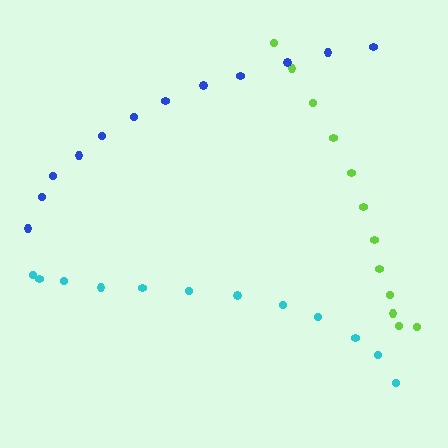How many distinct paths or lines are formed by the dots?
There are 3 distinct paths.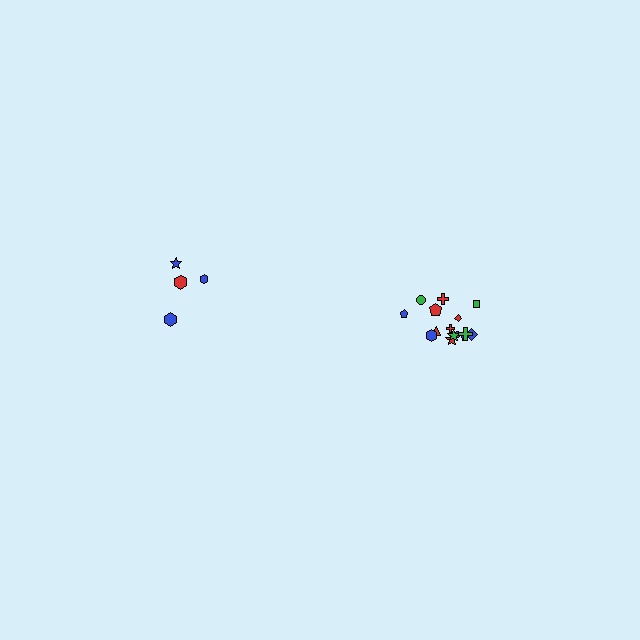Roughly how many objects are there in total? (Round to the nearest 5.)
Roughly 20 objects in total.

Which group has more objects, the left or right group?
The right group.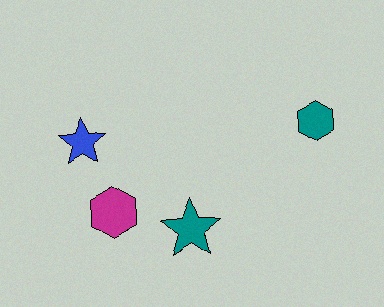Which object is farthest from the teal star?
The teal hexagon is farthest from the teal star.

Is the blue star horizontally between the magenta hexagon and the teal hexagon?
No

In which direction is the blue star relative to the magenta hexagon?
The blue star is above the magenta hexagon.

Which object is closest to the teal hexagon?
The teal star is closest to the teal hexagon.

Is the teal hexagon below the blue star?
No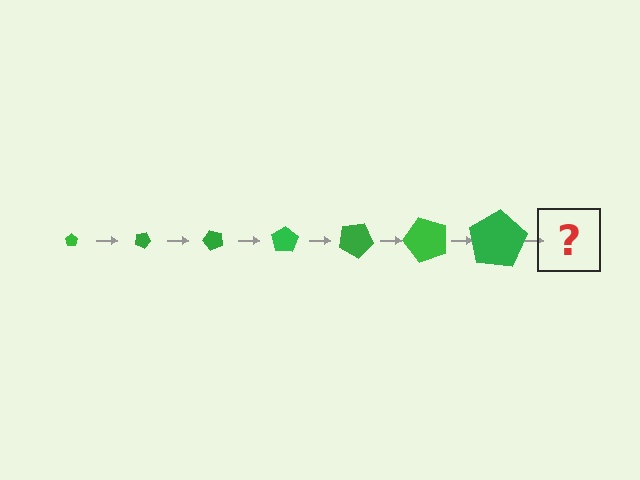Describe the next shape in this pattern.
It should be a pentagon, larger than the previous one and rotated 175 degrees from the start.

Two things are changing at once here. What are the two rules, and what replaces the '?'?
The two rules are that the pentagon grows larger each step and it rotates 25 degrees each step. The '?' should be a pentagon, larger than the previous one and rotated 175 degrees from the start.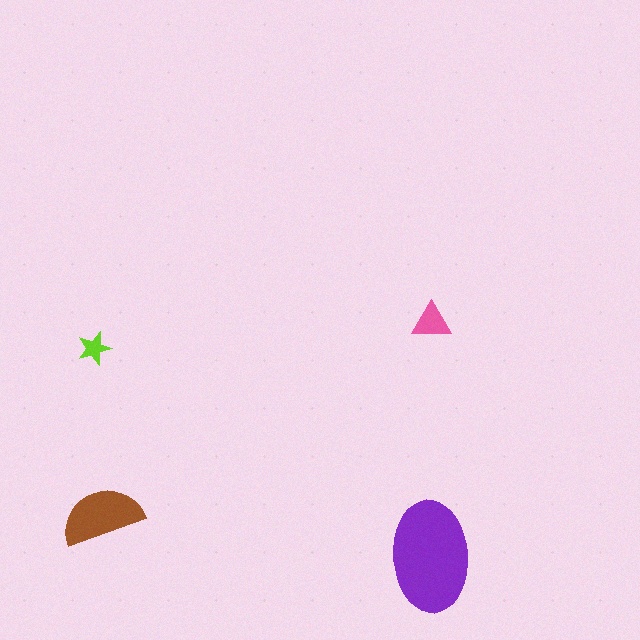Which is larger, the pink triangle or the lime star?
The pink triangle.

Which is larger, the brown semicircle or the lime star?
The brown semicircle.